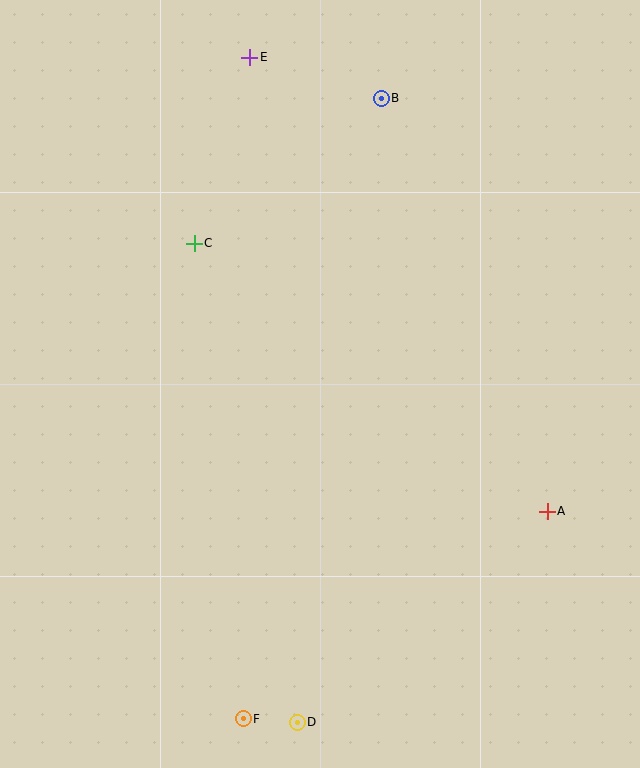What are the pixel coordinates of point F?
Point F is at (243, 719).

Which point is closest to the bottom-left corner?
Point F is closest to the bottom-left corner.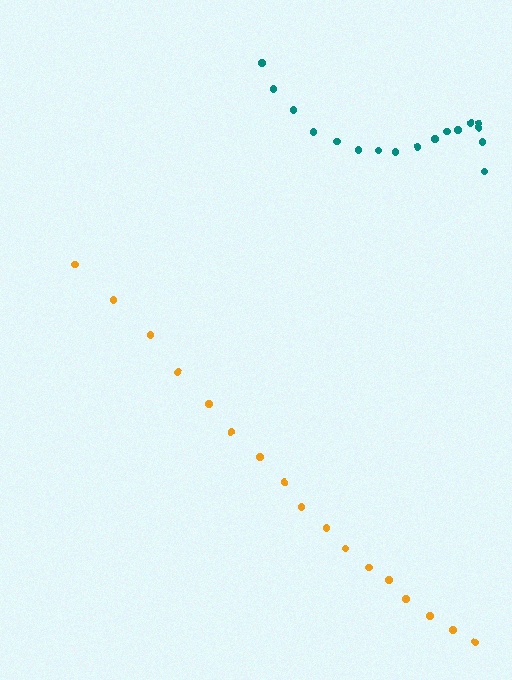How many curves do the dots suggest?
There are 2 distinct paths.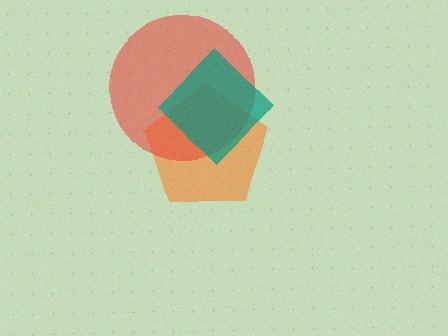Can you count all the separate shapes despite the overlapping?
Yes, there are 3 separate shapes.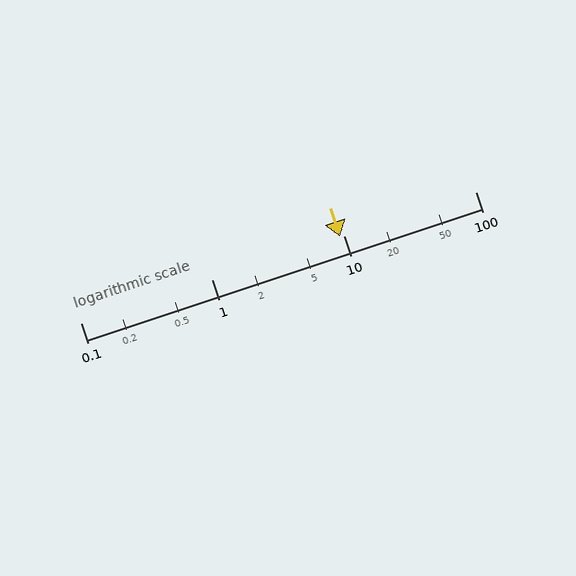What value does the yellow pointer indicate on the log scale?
The pointer indicates approximately 9.4.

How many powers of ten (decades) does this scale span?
The scale spans 3 decades, from 0.1 to 100.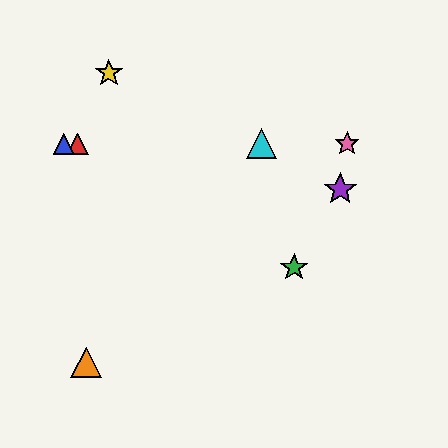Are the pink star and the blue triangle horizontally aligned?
Yes, both are at y≈144.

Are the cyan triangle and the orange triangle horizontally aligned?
No, the cyan triangle is at y≈144 and the orange triangle is at y≈363.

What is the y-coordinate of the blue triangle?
The blue triangle is at y≈144.